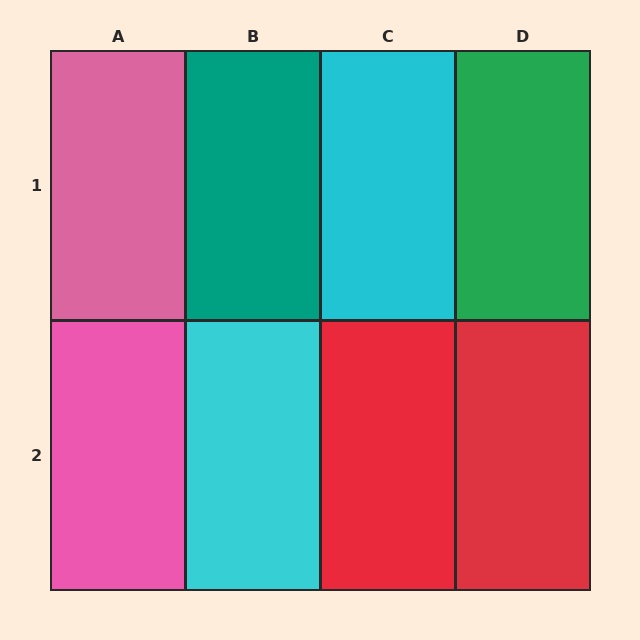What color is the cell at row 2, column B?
Cyan.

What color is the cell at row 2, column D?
Red.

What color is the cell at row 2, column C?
Red.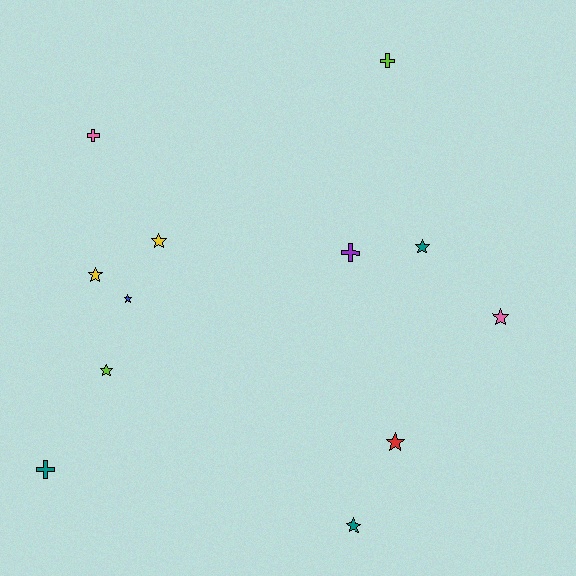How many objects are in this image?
There are 12 objects.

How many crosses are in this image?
There are 4 crosses.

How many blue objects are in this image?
There is 1 blue object.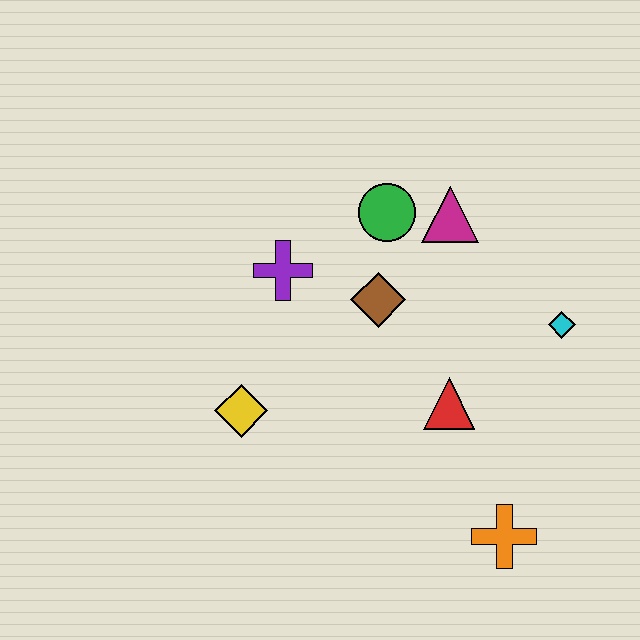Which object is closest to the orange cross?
The red triangle is closest to the orange cross.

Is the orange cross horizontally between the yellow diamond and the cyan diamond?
Yes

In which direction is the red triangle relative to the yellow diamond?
The red triangle is to the right of the yellow diamond.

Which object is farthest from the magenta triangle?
The orange cross is farthest from the magenta triangle.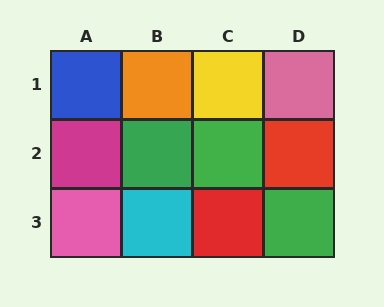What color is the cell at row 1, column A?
Blue.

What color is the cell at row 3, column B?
Cyan.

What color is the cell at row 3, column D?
Green.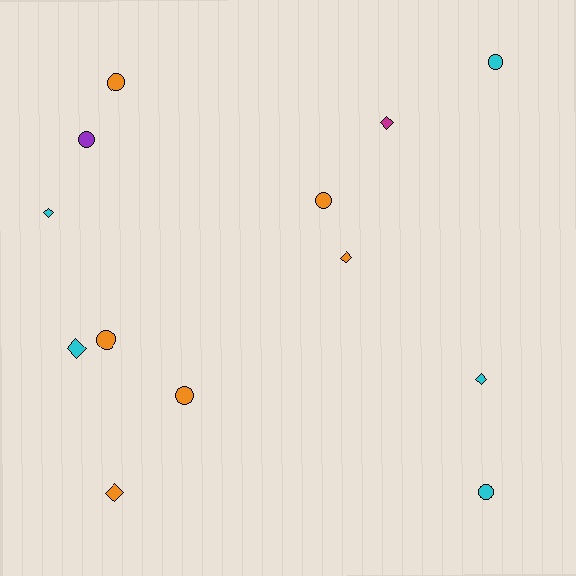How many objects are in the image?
There are 13 objects.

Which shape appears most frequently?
Circle, with 7 objects.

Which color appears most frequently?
Orange, with 6 objects.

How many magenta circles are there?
There are no magenta circles.